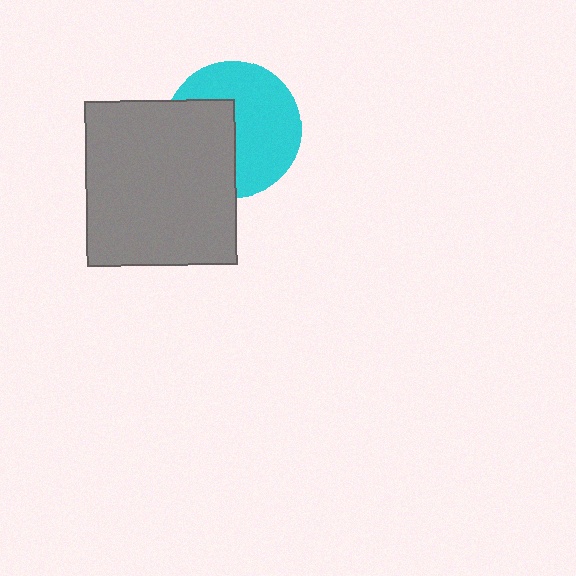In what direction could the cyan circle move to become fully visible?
The cyan circle could move right. That would shift it out from behind the gray rectangle entirely.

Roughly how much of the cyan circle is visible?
About half of it is visible (roughly 60%).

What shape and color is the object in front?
The object in front is a gray rectangle.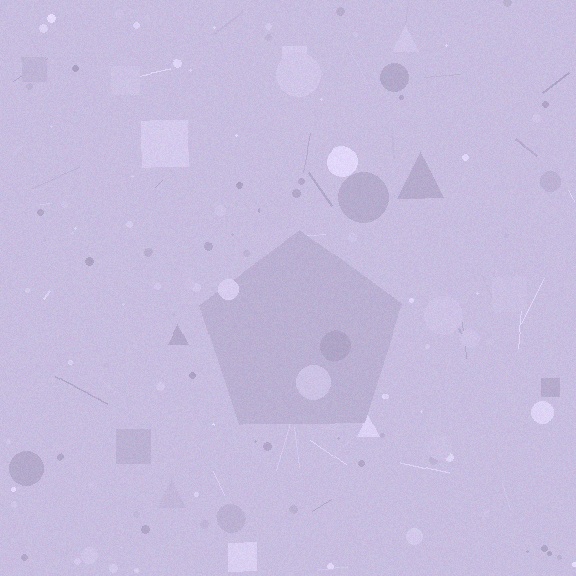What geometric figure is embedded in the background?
A pentagon is embedded in the background.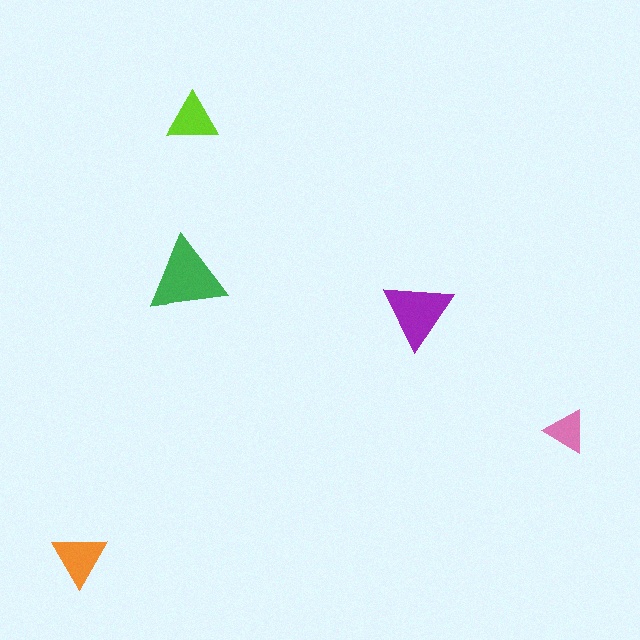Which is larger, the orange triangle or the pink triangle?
The orange one.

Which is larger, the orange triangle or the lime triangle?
The orange one.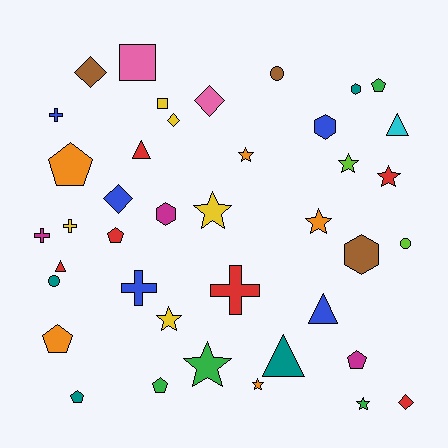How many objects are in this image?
There are 40 objects.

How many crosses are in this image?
There are 5 crosses.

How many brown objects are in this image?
There are 3 brown objects.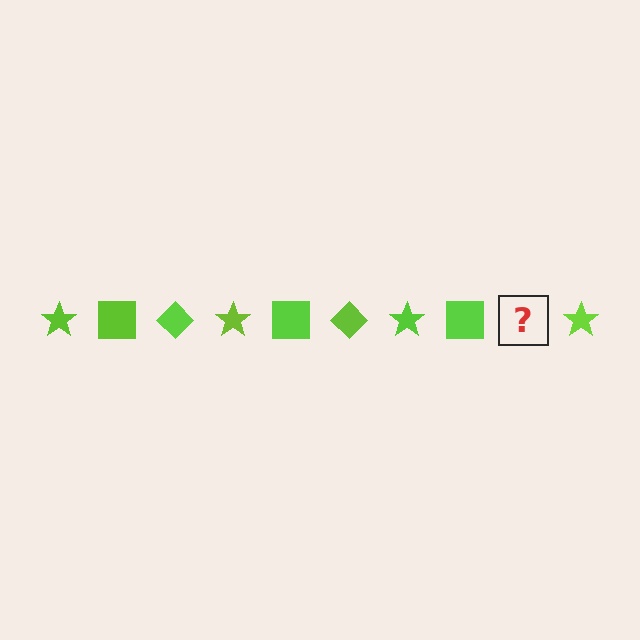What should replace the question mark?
The question mark should be replaced with a lime diamond.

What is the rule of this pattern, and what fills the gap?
The rule is that the pattern cycles through star, square, diamond shapes in lime. The gap should be filled with a lime diamond.